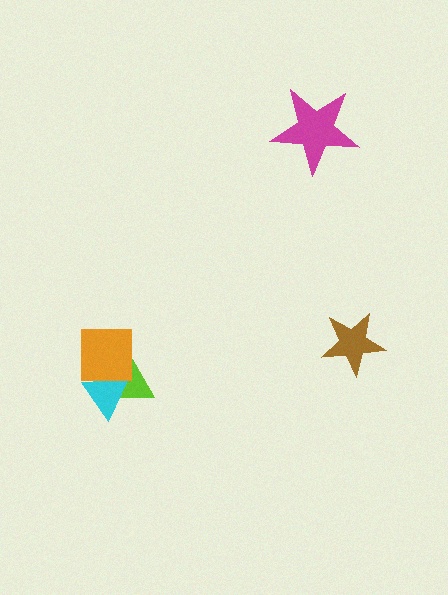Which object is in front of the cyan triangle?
The orange square is in front of the cyan triangle.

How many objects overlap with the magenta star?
0 objects overlap with the magenta star.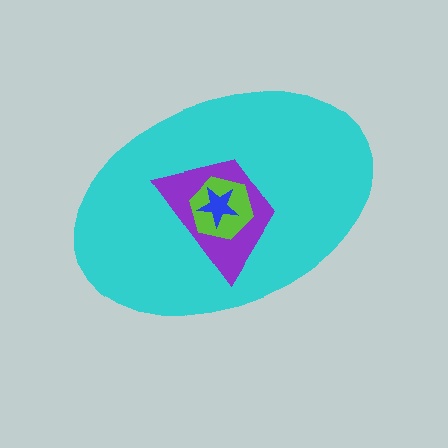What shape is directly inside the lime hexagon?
The blue star.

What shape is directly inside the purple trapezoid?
The lime hexagon.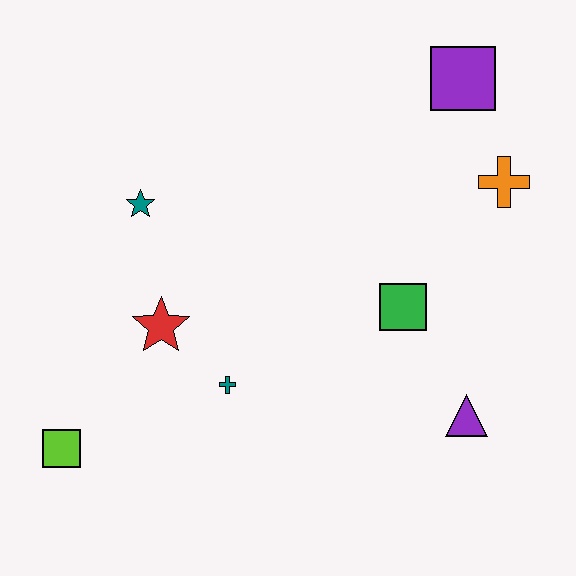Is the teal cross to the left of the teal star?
No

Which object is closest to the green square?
The purple triangle is closest to the green square.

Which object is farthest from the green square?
The lime square is farthest from the green square.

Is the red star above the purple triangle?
Yes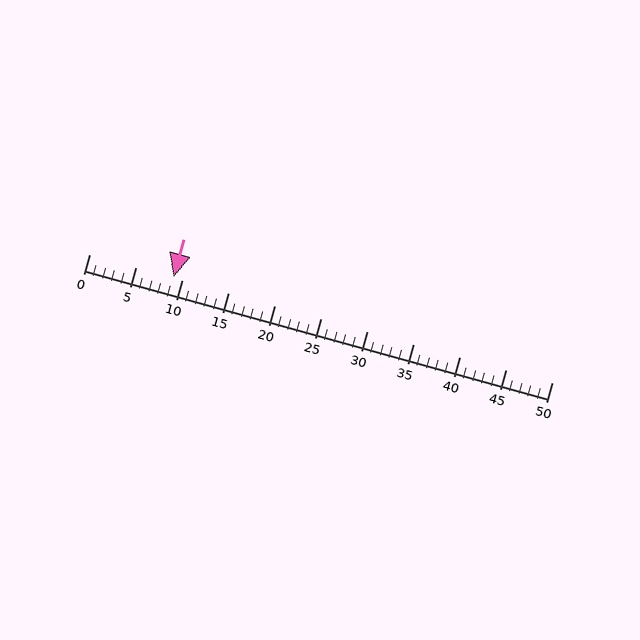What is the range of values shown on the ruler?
The ruler shows values from 0 to 50.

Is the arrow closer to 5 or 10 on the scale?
The arrow is closer to 10.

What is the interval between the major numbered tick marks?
The major tick marks are spaced 5 units apart.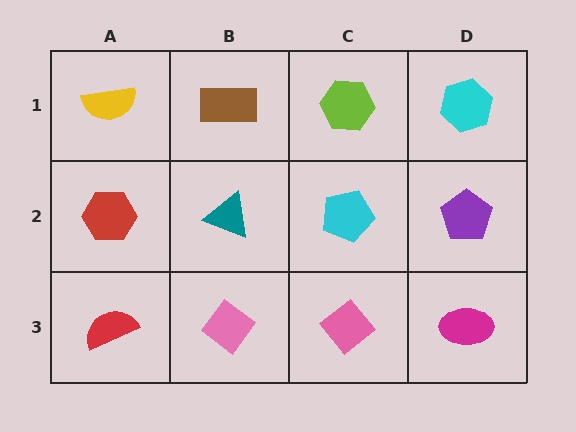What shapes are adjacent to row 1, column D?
A purple pentagon (row 2, column D), a lime hexagon (row 1, column C).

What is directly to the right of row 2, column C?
A purple pentagon.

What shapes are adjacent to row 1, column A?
A red hexagon (row 2, column A), a brown rectangle (row 1, column B).